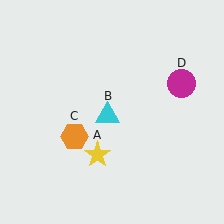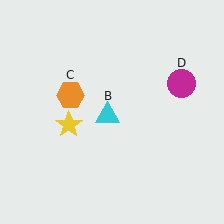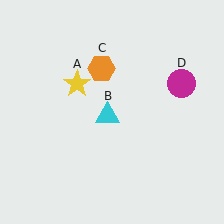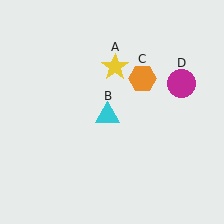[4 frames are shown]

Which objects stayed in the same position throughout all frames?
Cyan triangle (object B) and magenta circle (object D) remained stationary.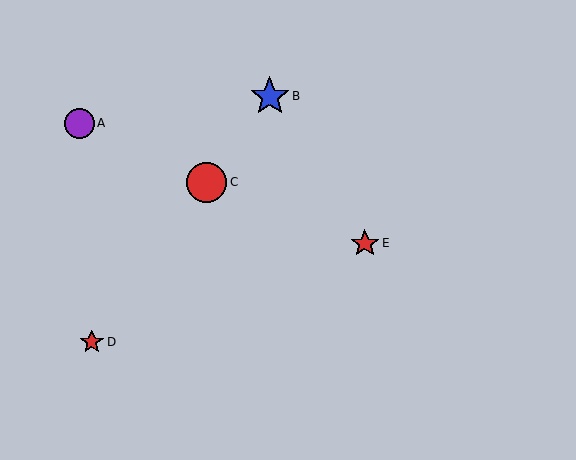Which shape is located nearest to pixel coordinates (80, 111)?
The purple circle (labeled A) at (79, 123) is nearest to that location.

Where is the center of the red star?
The center of the red star is at (365, 243).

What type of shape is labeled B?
Shape B is a blue star.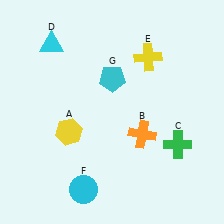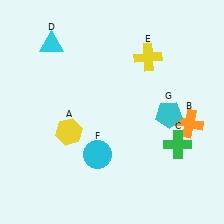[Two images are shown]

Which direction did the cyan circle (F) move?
The cyan circle (F) moved up.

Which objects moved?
The objects that moved are: the orange cross (B), the cyan circle (F), the cyan pentagon (G).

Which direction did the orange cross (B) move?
The orange cross (B) moved right.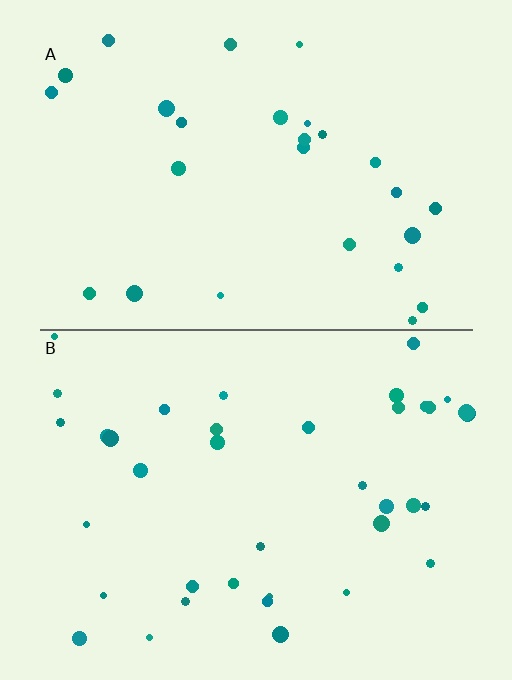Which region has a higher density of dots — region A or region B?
B (the bottom).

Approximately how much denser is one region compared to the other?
Approximately 1.4× — region B over region A.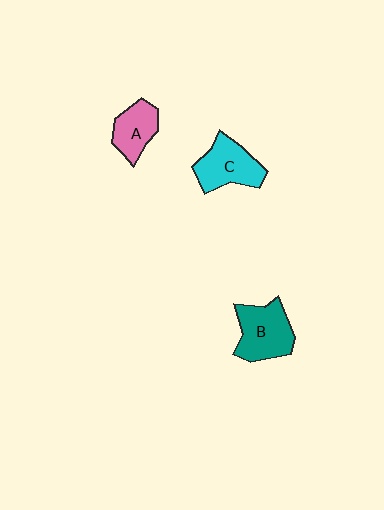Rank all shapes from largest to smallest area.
From largest to smallest: B (teal), C (cyan), A (pink).